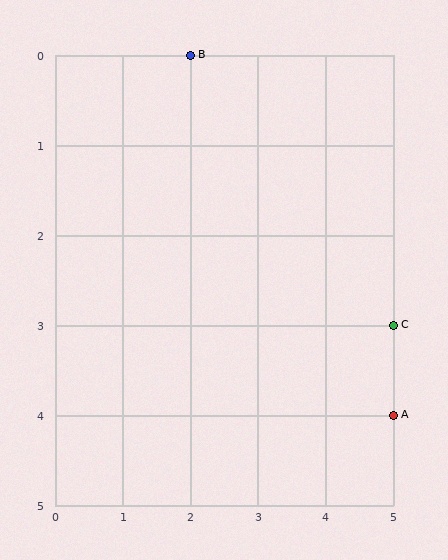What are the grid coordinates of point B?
Point B is at grid coordinates (2, 0).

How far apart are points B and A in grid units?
Points B and A are 3 columns and 4 rows apart (about 5.0 grid units diagonally).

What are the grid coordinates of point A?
Point A is at grid coordinates (5, 4).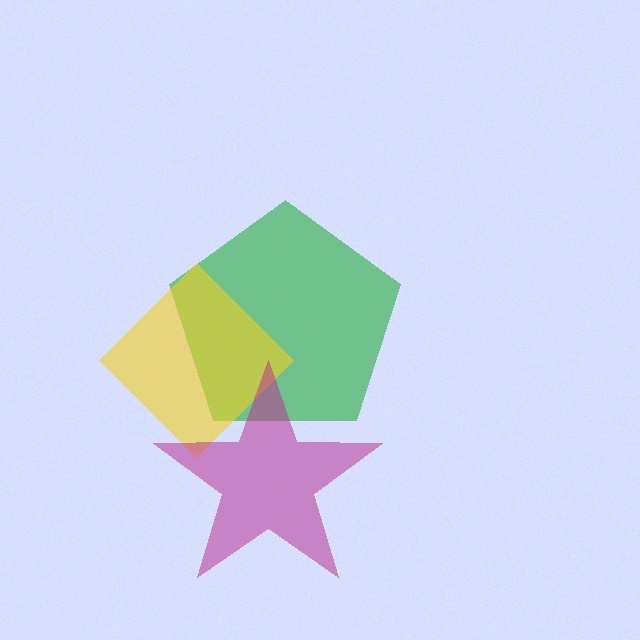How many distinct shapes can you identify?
There are 3 distinct shapes: a green pentagon, a yellow diamond, a magenta star.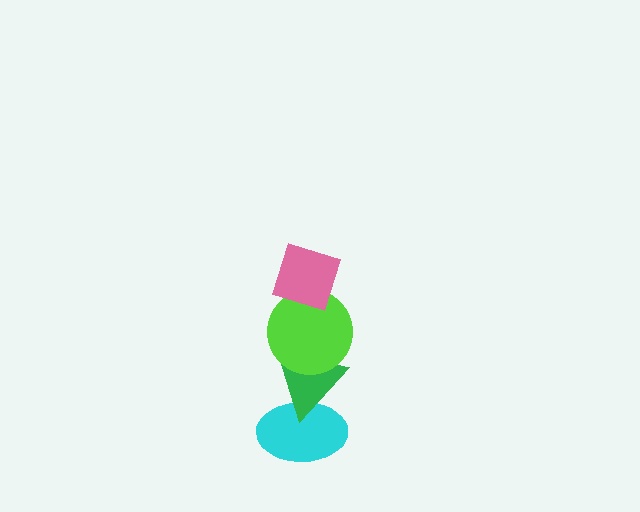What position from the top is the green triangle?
The green triangle is 3rd from the top.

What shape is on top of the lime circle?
The pink diamond is on top of the lime circle.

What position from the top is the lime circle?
The lime circle is 2nd from the top.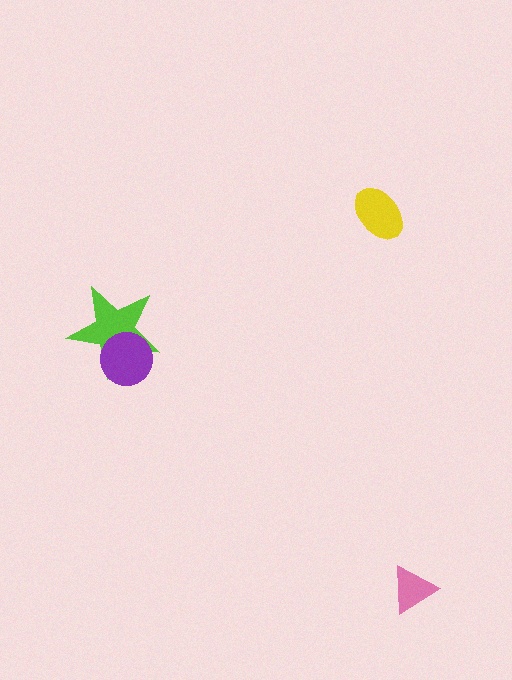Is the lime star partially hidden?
Yes, it is partially covered by another shape.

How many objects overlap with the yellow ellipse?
0 objects overlap with the yellow ellipse.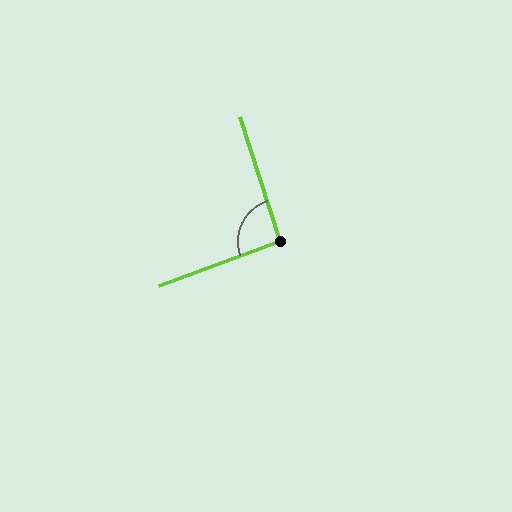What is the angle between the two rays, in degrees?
Approximately 92 degrees.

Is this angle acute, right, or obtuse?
It is approximately a right angle.